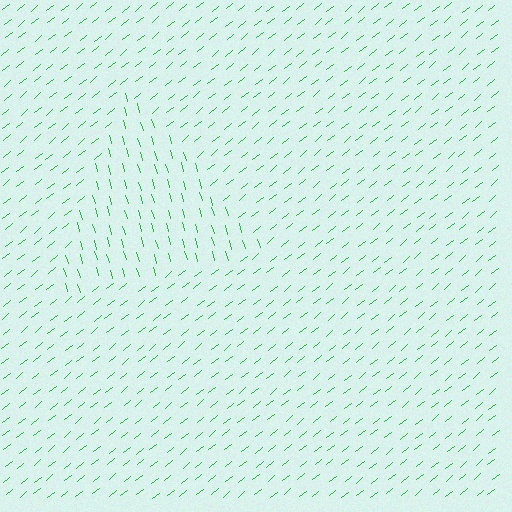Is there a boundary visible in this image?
Yes, there is a texture boundary formed by a change in line orientation.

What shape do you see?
I see a triangle.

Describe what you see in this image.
The image is filled with small green line segments. A triangle region in the image has lines oriented differently from the surrounding lines, creating a visible texture boundary.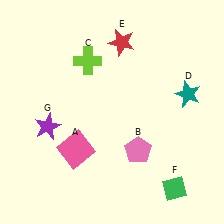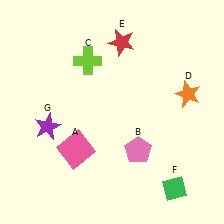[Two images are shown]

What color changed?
The star (D) changed from teal in Image 1 to orange in Image 2.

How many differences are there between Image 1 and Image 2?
There is 1 difference between the two images.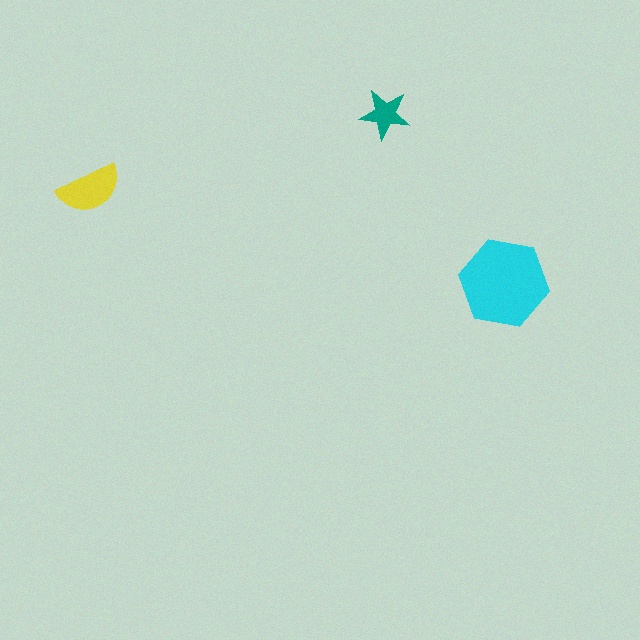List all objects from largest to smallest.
The cyan hexagon, the yellow semicircle, the teal star.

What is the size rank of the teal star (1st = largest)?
3rd.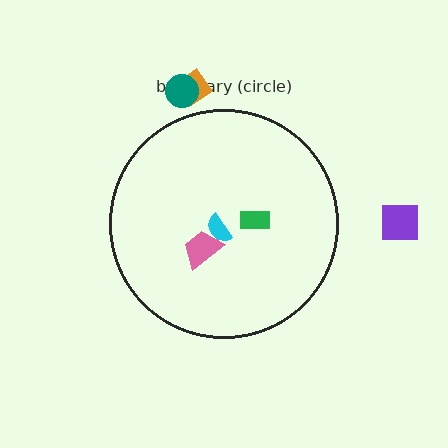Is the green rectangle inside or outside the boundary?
Inside.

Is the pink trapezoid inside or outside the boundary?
Inside.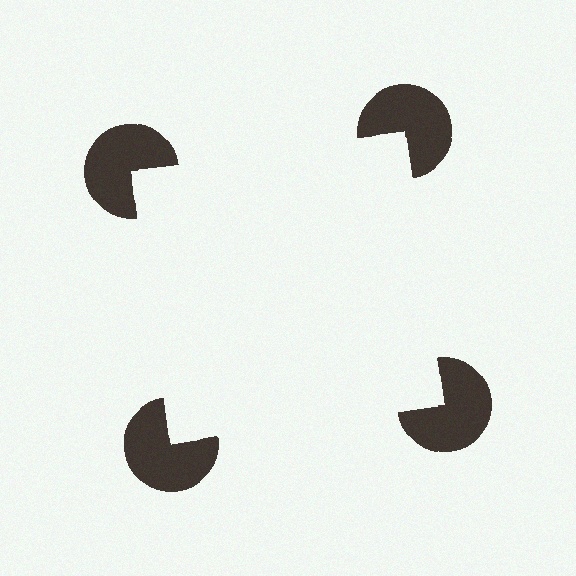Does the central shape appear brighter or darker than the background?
It typically appears slightly brighter than the background, even though no actual brightness change is drawn.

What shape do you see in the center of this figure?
An illusory square — its edges are inferred from the aligned wedge cuts in the pac-man discs, not physically drawn.